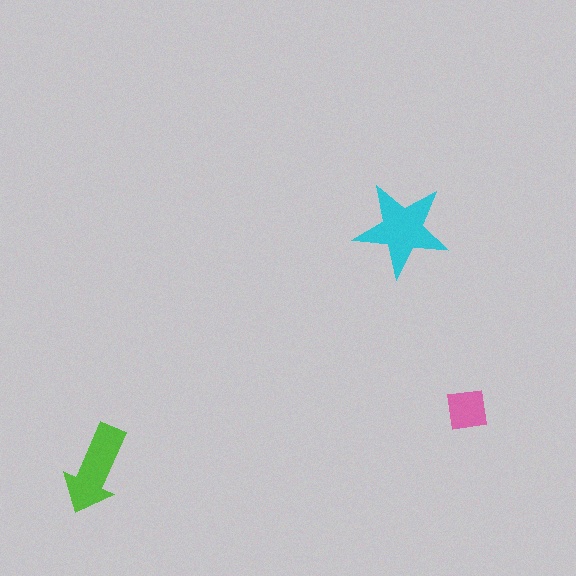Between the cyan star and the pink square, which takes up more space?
The cyan star.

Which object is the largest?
The cyan star.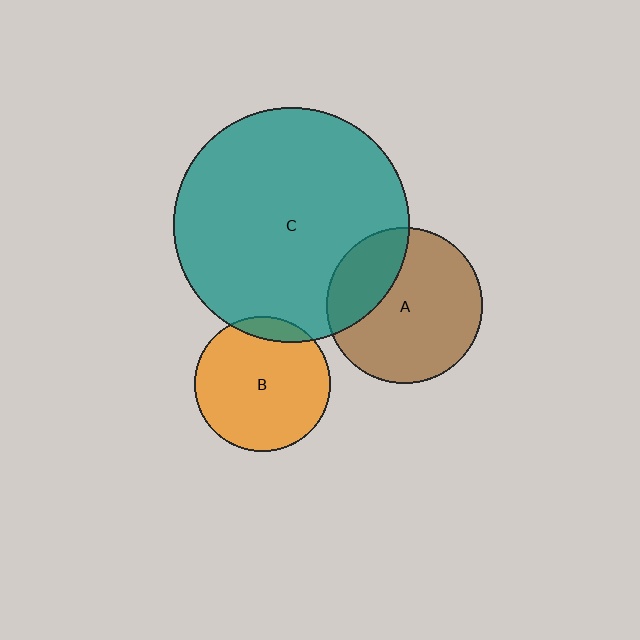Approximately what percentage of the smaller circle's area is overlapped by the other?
Approximately 25%.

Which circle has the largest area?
Circle C (teal).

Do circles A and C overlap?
Yes.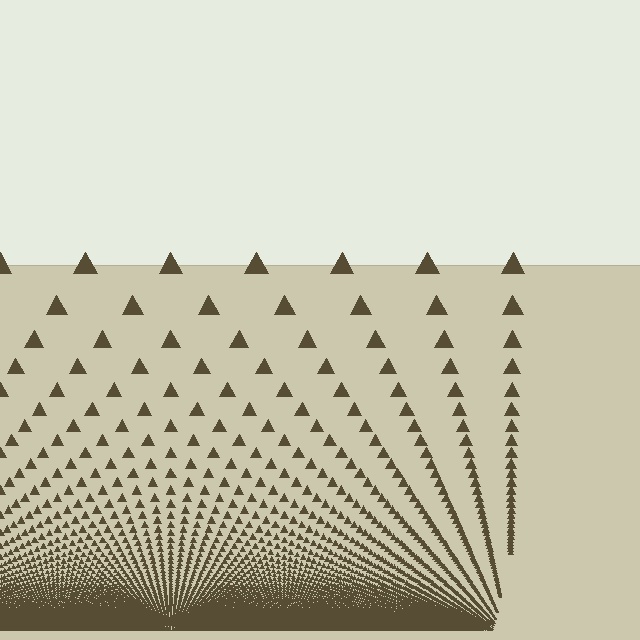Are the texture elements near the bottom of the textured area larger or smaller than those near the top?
Smaller. The gradient is inverted — elements near the bottom are smaller and denser.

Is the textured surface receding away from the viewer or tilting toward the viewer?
The surface appears to tilt toward the viewer. Texture elements get larger and sparser toward the top.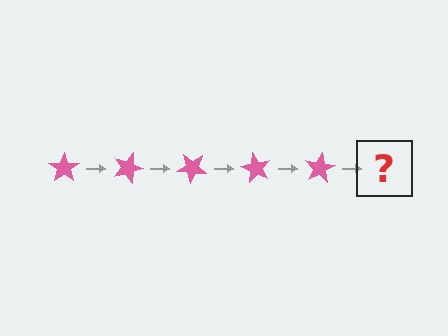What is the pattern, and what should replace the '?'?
The pattern is that the star rotates 20 degrees each step. The '?' should be a pink star rotated 100 degrees.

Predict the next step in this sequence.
The next step is a pink star rotated 100 degrees.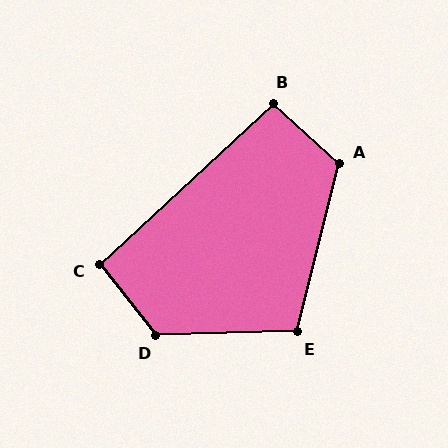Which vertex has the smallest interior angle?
C, at approximately 95 degrees.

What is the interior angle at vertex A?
Approximately 118 degrees (obtuse).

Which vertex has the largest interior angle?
D, at approximately 127 degrees.